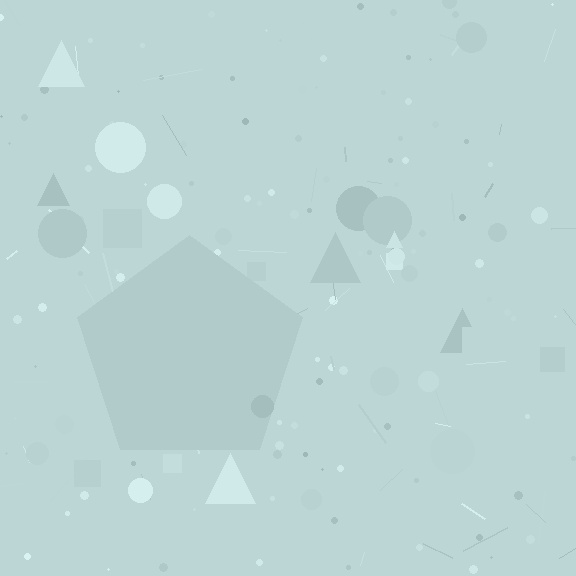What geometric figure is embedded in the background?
A pentagon is embedded in the background.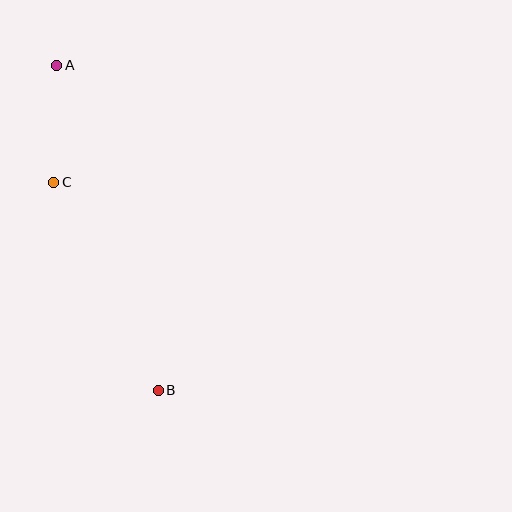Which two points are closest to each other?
Points A and C are closest to each other.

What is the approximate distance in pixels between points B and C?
The distance between B and C is approximately 233 pixels.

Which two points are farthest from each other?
Points A and B are farthest from each other.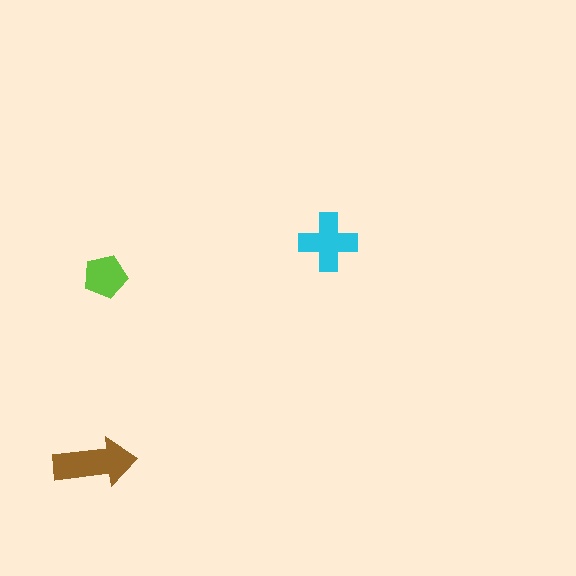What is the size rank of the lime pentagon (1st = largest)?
3rd.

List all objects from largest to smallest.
The brown arrow, the cyan cross, the lime pentagon.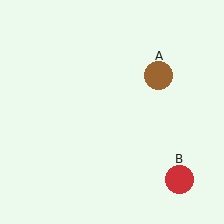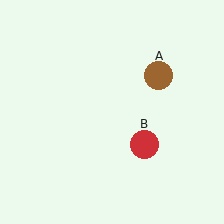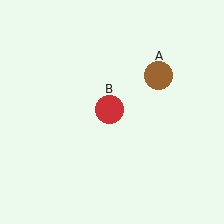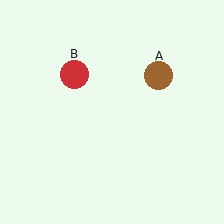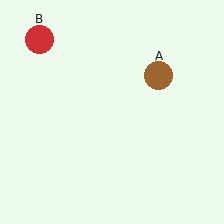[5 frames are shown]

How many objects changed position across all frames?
1 object changed position: red circle (object B).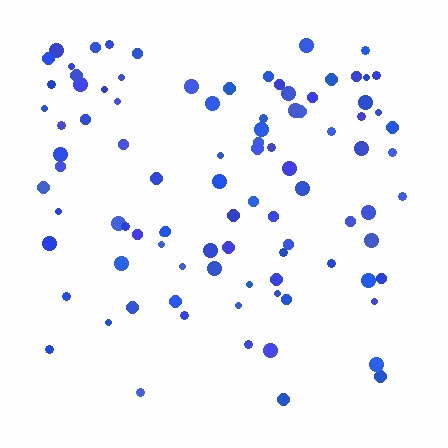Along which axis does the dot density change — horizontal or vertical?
Vertical.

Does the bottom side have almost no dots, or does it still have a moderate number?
Still a moderate number, just noticeably fewer than the top.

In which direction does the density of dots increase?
From bottom to top, with the top side densest.